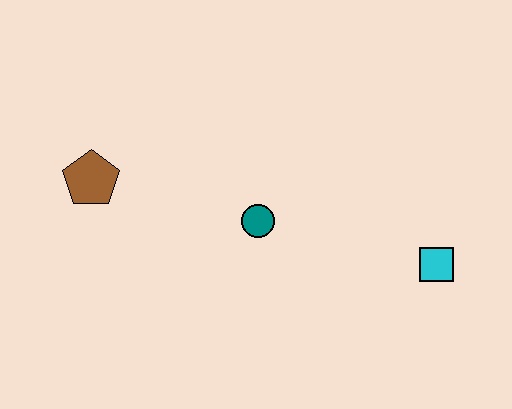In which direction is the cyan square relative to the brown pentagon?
The cyan square is to the right of the brown pentagon.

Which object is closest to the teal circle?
The brown pentagon is closest to the teal circle.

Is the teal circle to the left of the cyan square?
Yes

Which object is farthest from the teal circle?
The cyan square is farthest from the teal circle.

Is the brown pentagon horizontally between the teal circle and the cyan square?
No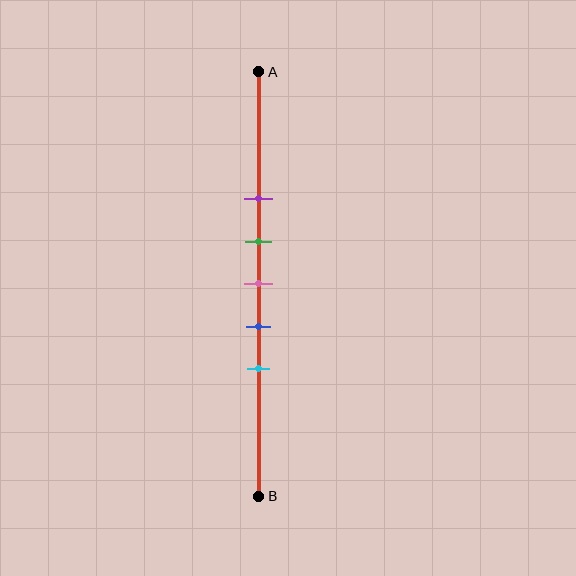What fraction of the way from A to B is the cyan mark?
The cyan mark is approximately 70% (0.7) of the way from A to B.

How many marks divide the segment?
There are 5 marks dividing the segment.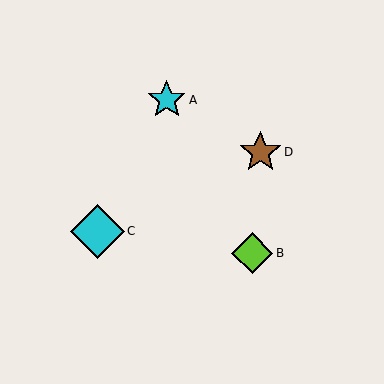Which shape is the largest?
The cyan diamond (labeled C) is the largest.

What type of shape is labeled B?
Shape B is a lime diamond.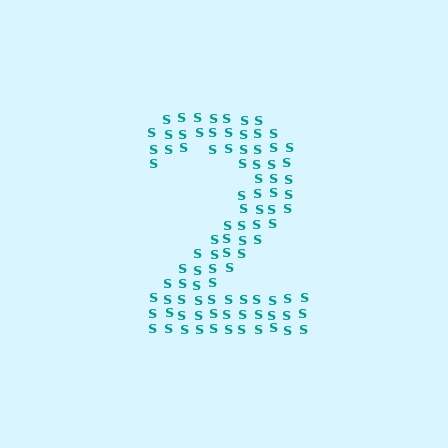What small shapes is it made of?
It is made of small letter S's.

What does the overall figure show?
The overall figure shows the digit 2.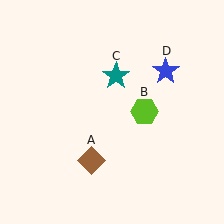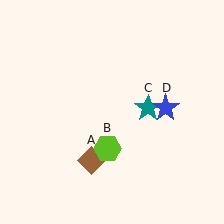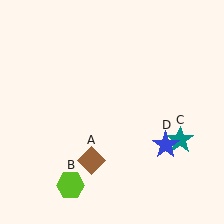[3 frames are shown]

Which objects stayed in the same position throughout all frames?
Brown diamond (object A) remained stationary.